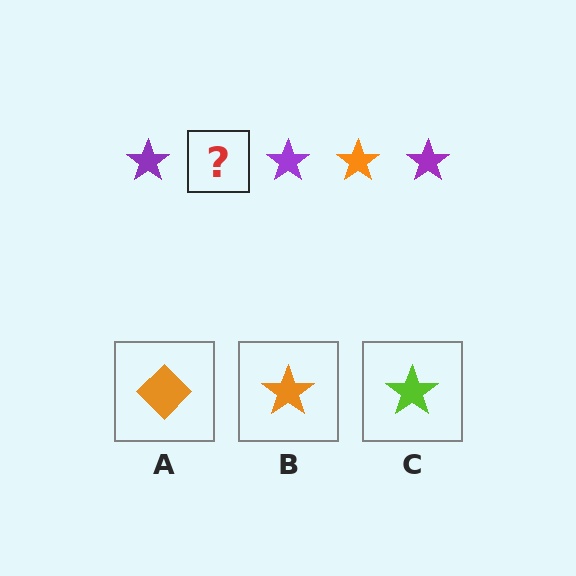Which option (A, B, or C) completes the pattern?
B.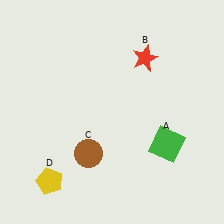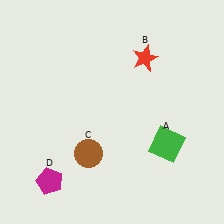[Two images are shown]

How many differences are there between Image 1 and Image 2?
There is 1 difference between the two images.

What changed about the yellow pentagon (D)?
In Image 1, D is yellow. In Image 2, it changed to magenta.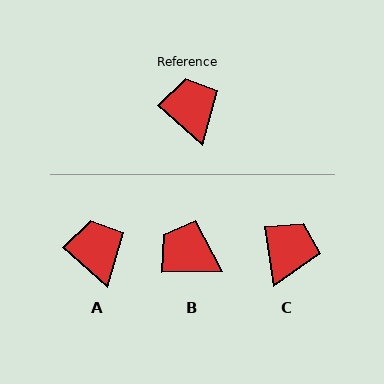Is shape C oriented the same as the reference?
No, it is off by about 39 degrees.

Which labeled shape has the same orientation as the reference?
A.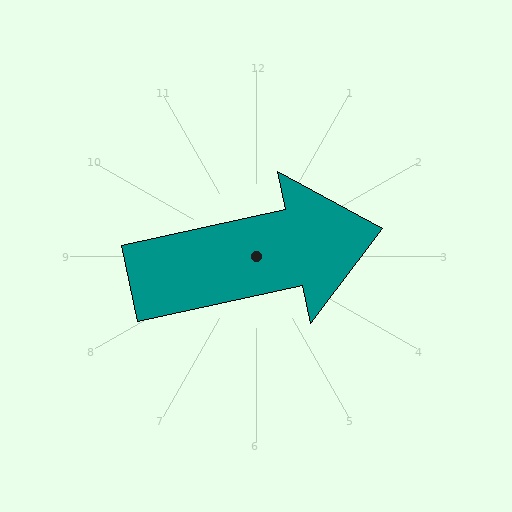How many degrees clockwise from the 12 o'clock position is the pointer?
Approximately 78 degrees.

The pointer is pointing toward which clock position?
Roughly 3 o'clock.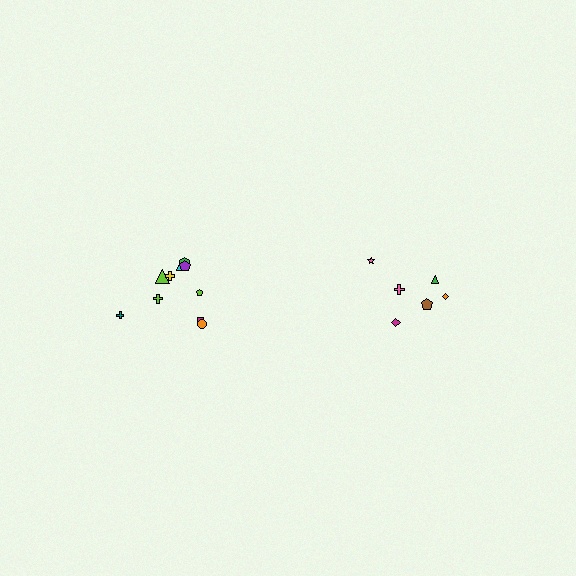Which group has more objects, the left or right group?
The left group.